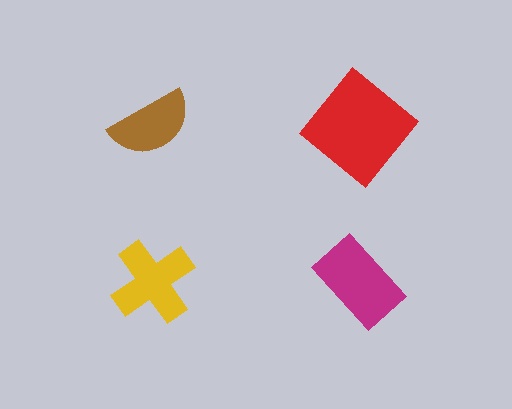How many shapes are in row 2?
2 shapes.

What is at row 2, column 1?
A yellow cross.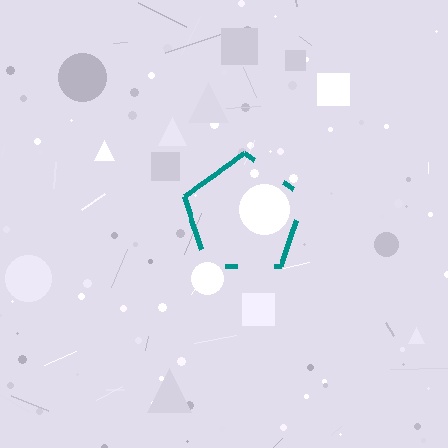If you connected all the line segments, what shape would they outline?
They would outline a pentagon.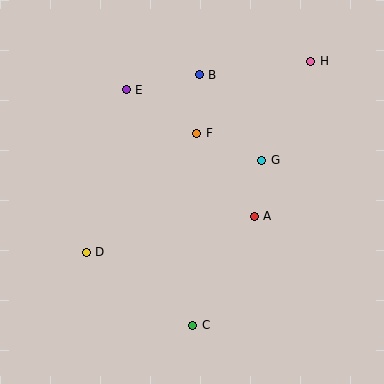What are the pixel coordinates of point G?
Point G is at (262, 160).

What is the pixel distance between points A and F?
The distance between A and F is 101 pixels.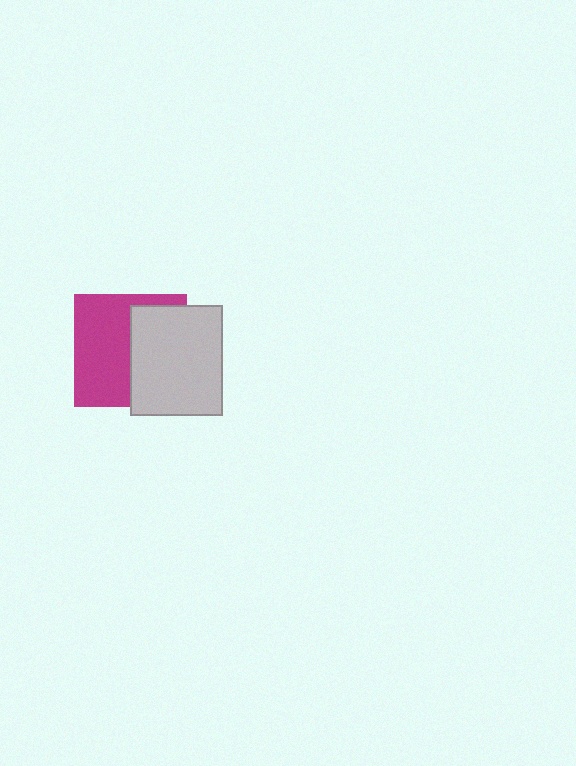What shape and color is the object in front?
The object in front is a light gray rectangle.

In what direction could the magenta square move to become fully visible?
The magenta square could move left. That would shift it out from behind the light gray rectangle entirely.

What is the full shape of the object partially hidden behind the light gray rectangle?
The partially hidden object is a magenta square.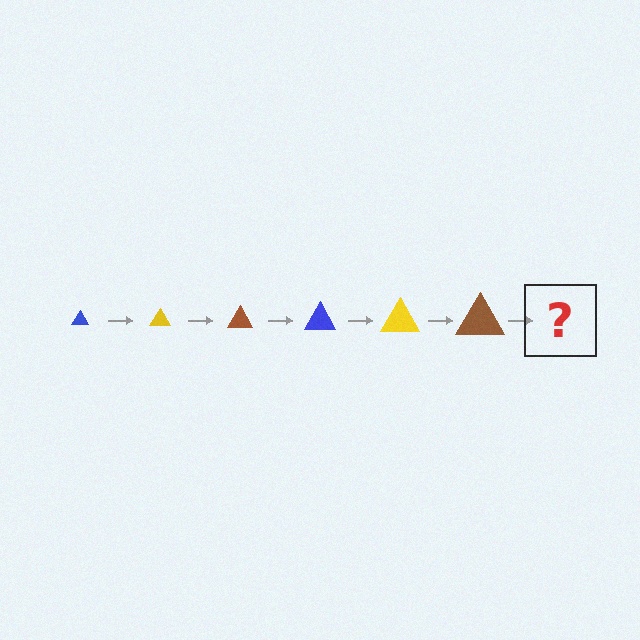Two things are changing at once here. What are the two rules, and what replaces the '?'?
The two rules are that the triangle grows larger each step and the color cycles through blue, yellow, and brown. The '?' should be a blue triangle, larger than the previous one.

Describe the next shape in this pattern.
It should be a blue triangle, larger than the previous one.